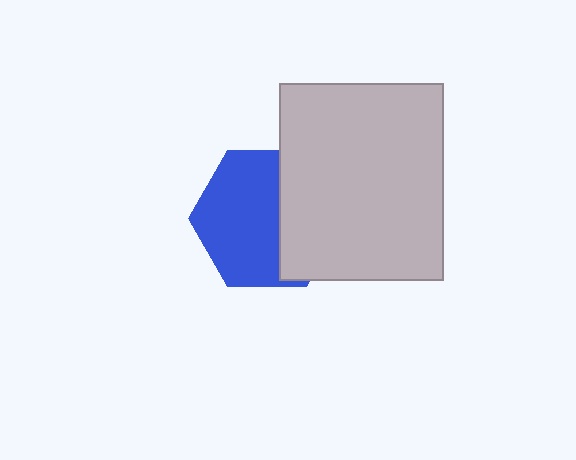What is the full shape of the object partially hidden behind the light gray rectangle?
The partially hidden object is a blue hexagon.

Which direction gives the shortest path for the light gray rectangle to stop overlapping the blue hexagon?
Moving right gives the shortest separation.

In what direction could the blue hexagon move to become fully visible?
The blue hexagon could move left. That would shift it out from behind the light gray rectangle entirely.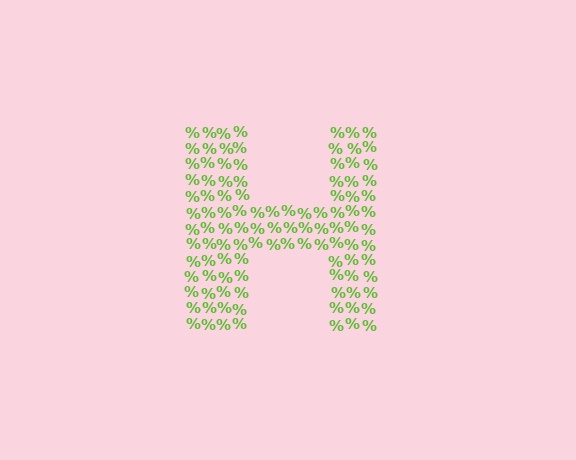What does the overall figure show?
The overall figure shows the letter H.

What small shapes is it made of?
It is made of small percent signs.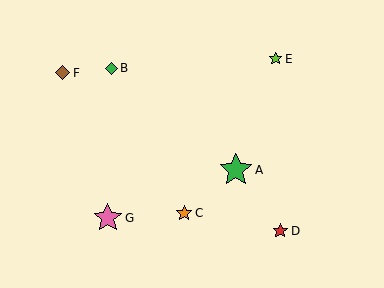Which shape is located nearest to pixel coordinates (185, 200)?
The orange star (labeled C) at (184, 213) is nearest to that location.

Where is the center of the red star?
The center of the red star is at (280, 231).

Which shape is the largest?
The green star (labeled A) is the largest.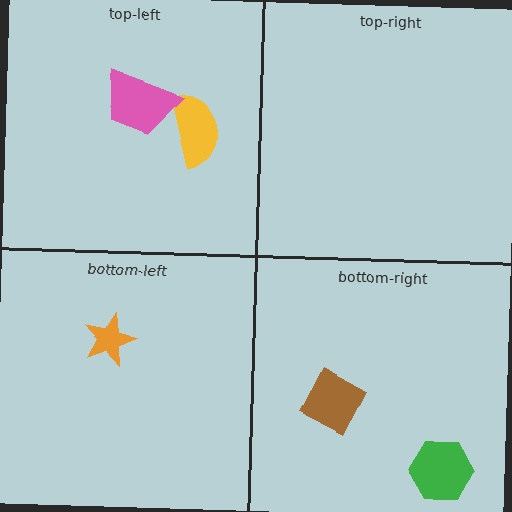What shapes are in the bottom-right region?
The brown diamond, the green hexagon.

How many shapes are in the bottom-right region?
2.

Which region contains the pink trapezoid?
The top-left region.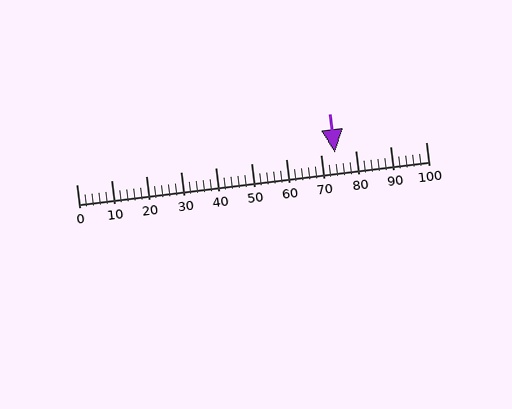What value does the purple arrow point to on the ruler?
The purple arrow points to approximately 74.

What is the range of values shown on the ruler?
The ruler shows values from 0 to 100.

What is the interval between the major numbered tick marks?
The major tick marks are spaced 10 units apart.